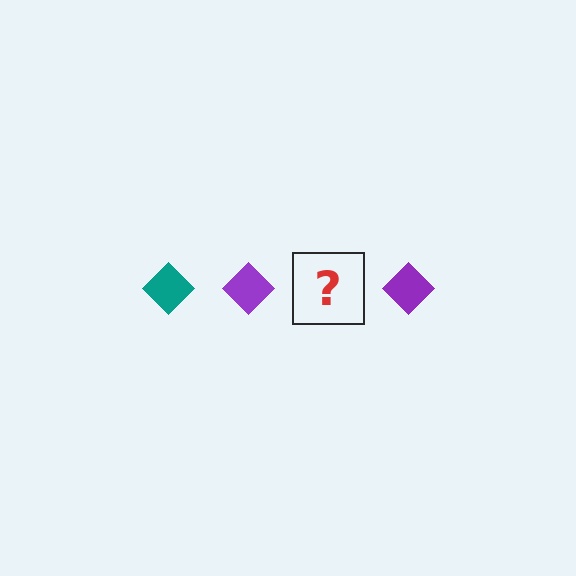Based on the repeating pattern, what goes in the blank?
The blank should be a teal diamond.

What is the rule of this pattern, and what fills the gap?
The rule is that the pattern cycles through teal, purple diamonds. The gap should be filled with a teal diamond.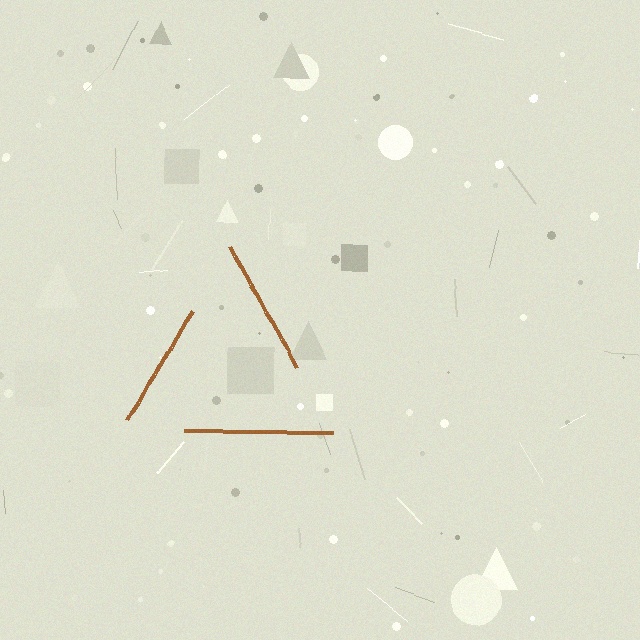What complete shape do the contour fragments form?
The contour fragments form a triangle.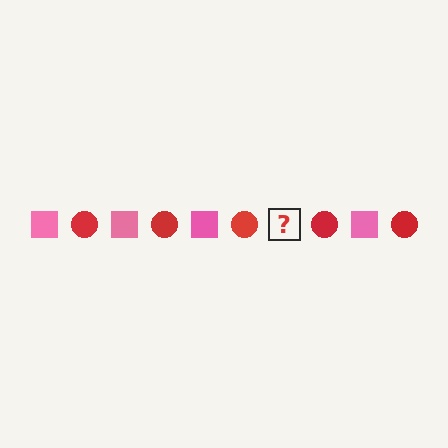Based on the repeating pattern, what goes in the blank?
The blank should be a pink square.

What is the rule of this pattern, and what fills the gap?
The rule is that the pattern alternates between pink square and red circle. The gap should be filled with a pink square.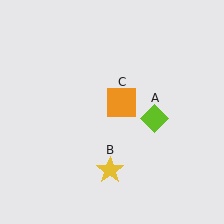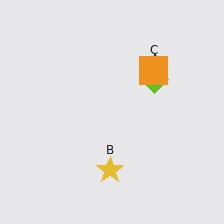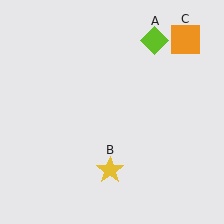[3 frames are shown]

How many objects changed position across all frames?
2 objects changed position: lime diamond (object A), orange square (object C).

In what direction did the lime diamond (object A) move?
The lime diamond (object A) moved up.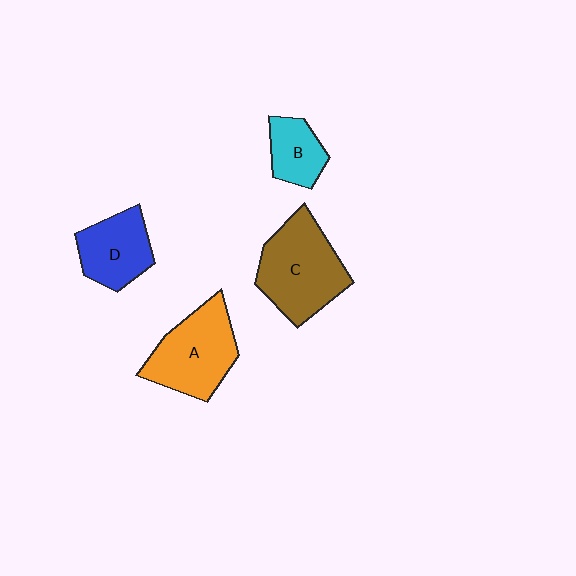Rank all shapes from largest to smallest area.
From largest to smallest: C (brown), A (orange), D (blue), B (cyan).